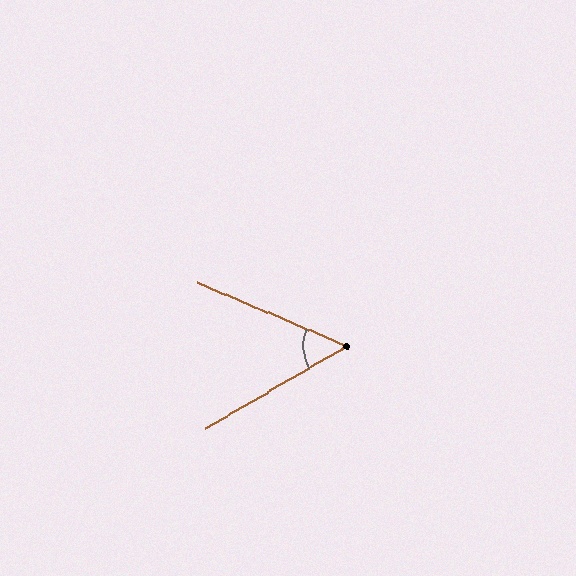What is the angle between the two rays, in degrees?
Approximately 53 degrees.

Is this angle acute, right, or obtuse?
It is acute.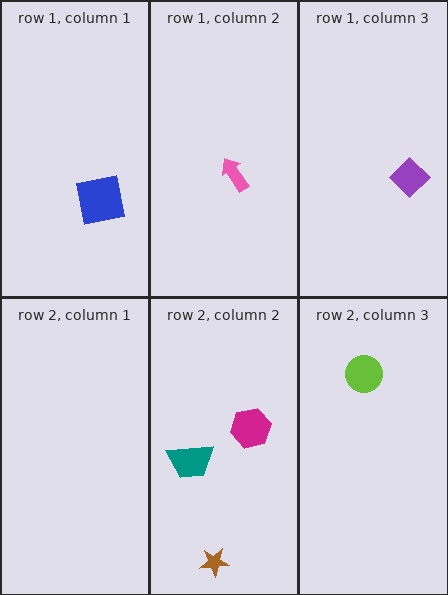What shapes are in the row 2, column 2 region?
The brown star, the teal trapezoid, the magenta hexagon.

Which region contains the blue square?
The row 1, column 1 region.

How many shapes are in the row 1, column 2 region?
1.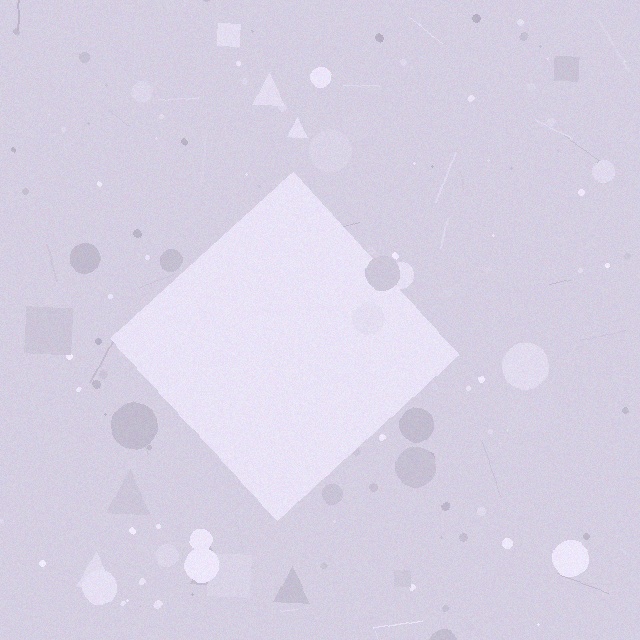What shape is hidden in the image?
A diamond is hidden in the image.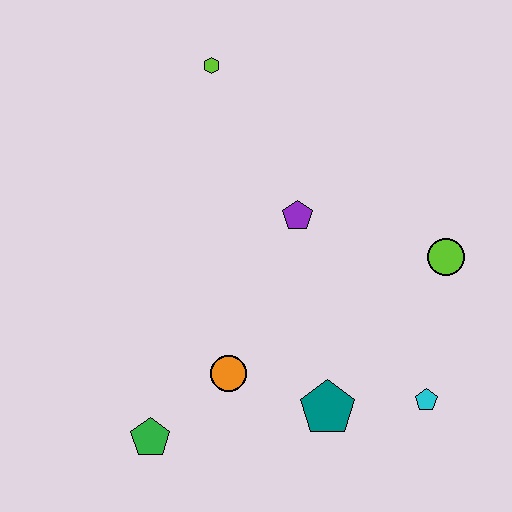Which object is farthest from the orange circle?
The lime hexagon is farthest from the orange circle.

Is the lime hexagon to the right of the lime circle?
No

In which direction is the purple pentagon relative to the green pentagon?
The purple pentagon is above the green pentagon.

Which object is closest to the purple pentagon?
The lime circle is closest to the purple pentagon.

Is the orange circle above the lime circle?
No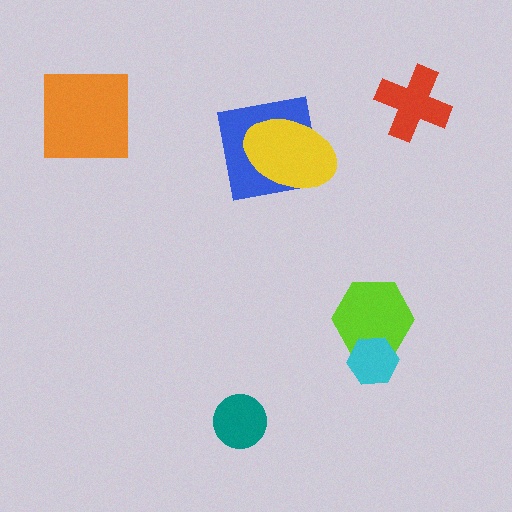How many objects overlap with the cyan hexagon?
1 object overlaps with the cyan hexagon.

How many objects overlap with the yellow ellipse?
1 object overlaps with the yellow ellipse.